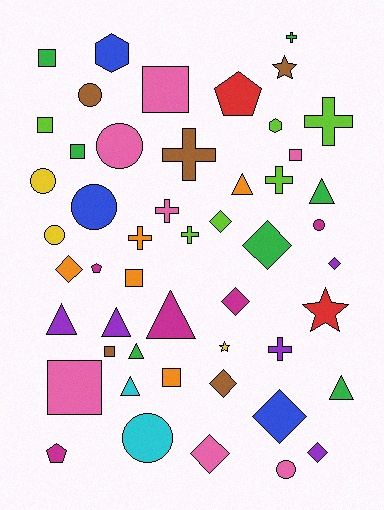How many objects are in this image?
There are 50 objects.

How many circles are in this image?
There are 8 circles.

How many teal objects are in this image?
There are no teal objects.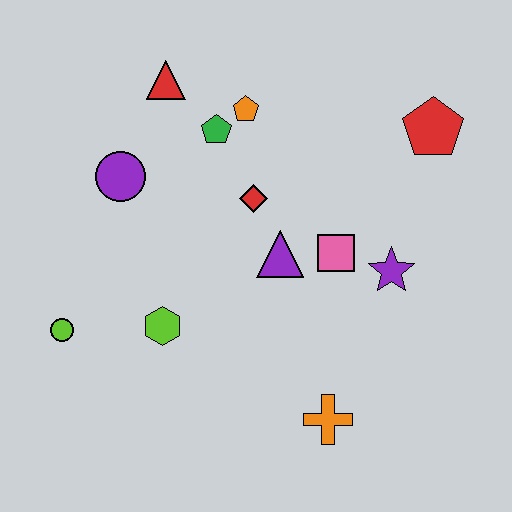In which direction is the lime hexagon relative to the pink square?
The lime hexagon is to the left of the pink square.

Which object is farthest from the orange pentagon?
The orange cross is farthest from the orange pentagon.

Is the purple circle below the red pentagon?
Yes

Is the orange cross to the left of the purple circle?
No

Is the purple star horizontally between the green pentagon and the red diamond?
No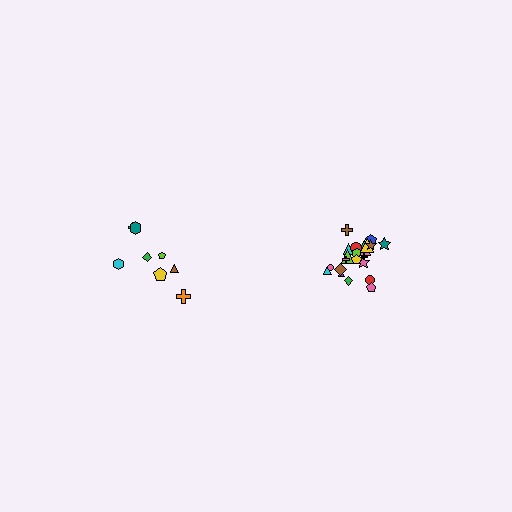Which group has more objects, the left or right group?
The right group.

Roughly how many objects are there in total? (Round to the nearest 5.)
Roughly 30 objects in total.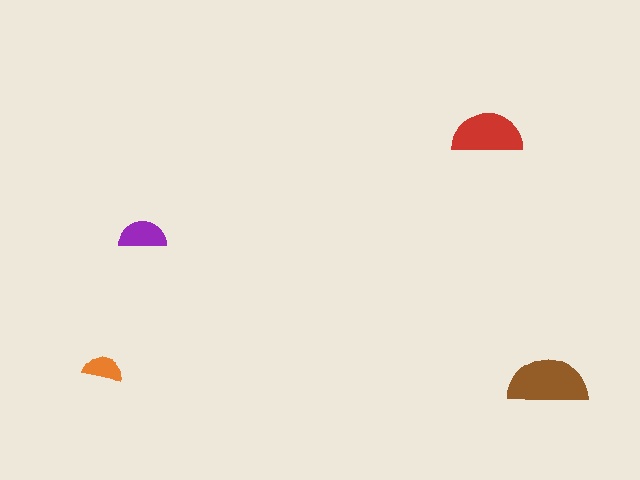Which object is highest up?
The red semicircle is topmost.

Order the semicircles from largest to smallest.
the brown one, the red one, the purple one, the orange one.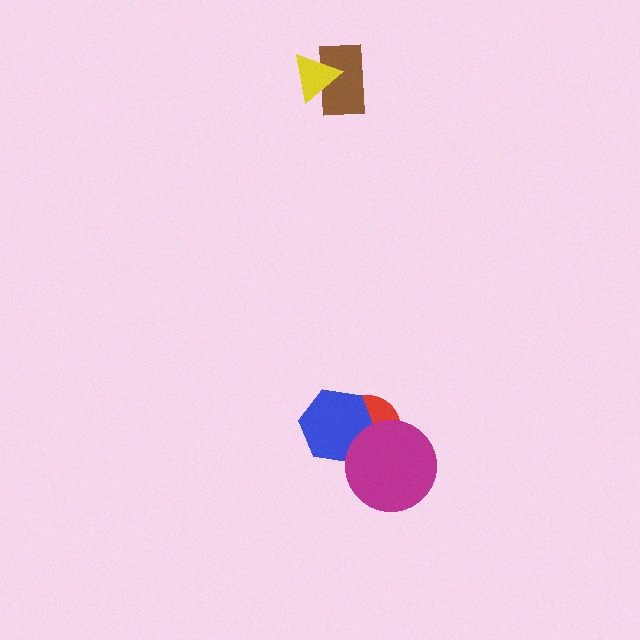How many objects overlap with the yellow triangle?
1 object overlaps with the yellow triangle.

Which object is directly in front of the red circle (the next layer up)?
The blue hexagon is directly in front of the red circle.